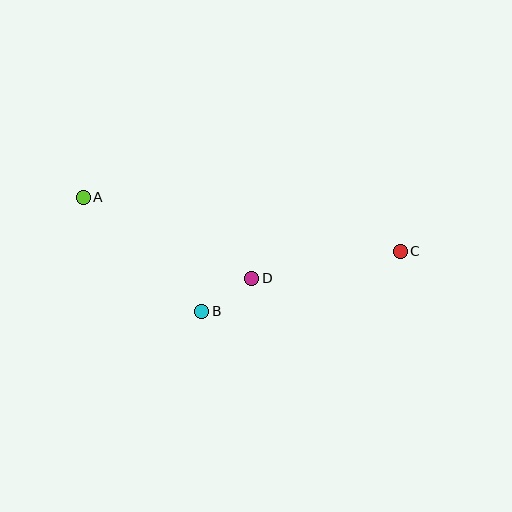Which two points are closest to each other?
Points B and D are closest to each other.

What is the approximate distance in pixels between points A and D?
The distance between A and D is approximately 187 pixels.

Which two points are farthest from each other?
Points A and C are farthest from each other.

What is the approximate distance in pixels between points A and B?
The distance between A and B is approximately 164 pixels.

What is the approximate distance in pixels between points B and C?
The distance between B and C is approximately 207 pixels.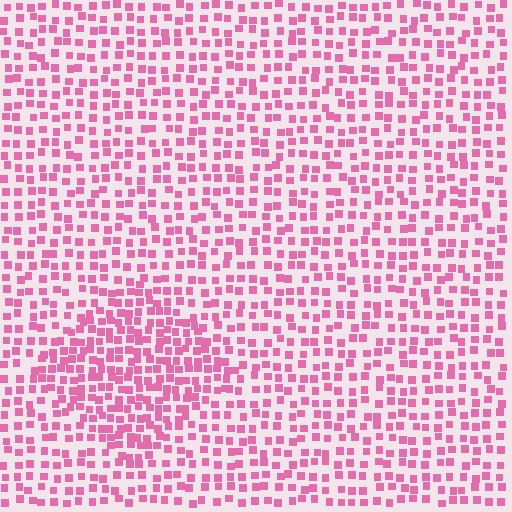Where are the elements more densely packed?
The elements are more densely packed inside the diamond boundary.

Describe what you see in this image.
The image contains small pink elements arranged at two different densities. A diamond-shaped region is visible where the elements are more densely packed than the surrounding area.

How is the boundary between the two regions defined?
The boundary is defined by a change in element density (approximately 1.7x ratio). All elements are the same color, size, and shape.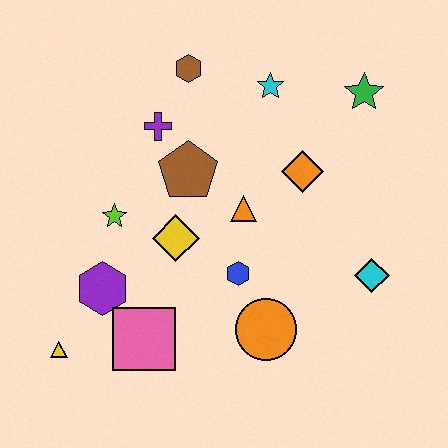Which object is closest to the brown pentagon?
The purple cross is closest to the brown pentagon.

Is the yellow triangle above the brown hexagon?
No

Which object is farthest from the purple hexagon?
The green star is farthest from the purple hexagon.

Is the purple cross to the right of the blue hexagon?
No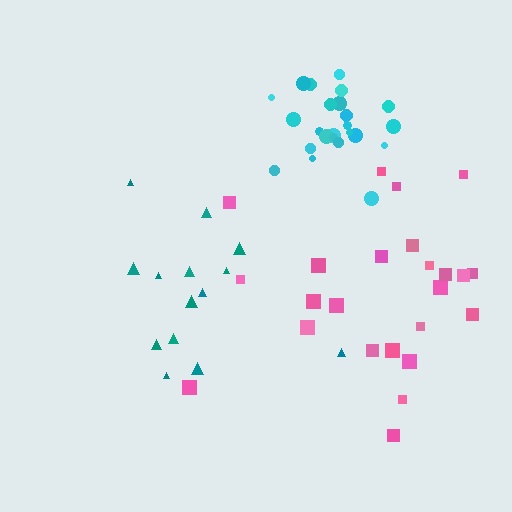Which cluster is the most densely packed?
Cyan.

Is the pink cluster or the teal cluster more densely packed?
Pink.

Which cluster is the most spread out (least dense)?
Teal.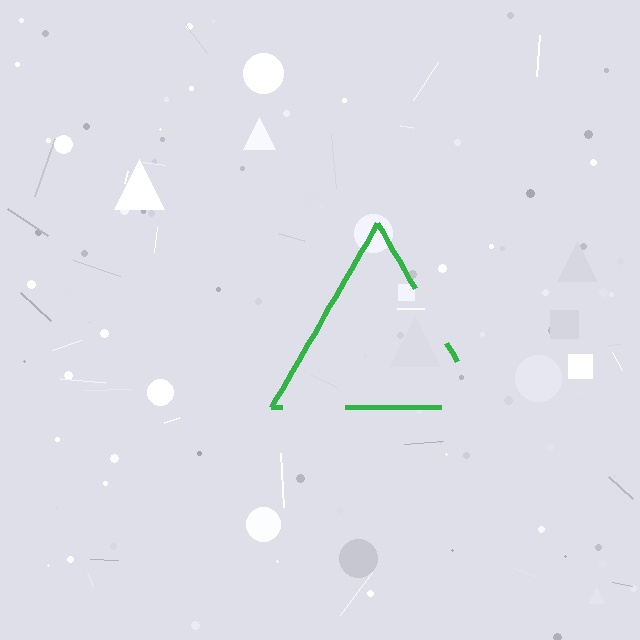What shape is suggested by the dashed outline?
The dashed outline suggests a triangle.